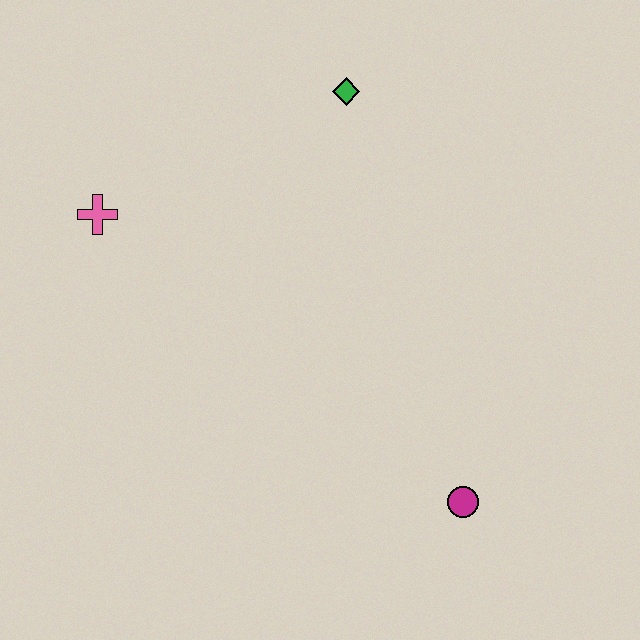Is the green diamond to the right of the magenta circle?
No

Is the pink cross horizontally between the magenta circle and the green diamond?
No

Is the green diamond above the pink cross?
Yes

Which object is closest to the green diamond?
The pink cross is closest to the green diamond.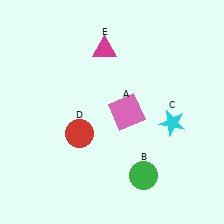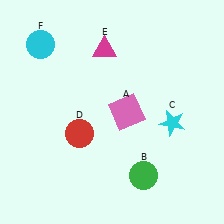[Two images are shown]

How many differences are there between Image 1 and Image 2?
There is 1 difference between the two images.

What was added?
A cyan circle (F) was added in Image 2.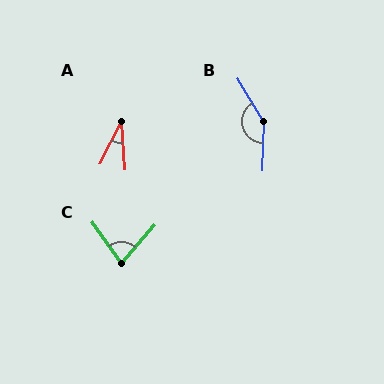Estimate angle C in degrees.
Approximately 76 degrees.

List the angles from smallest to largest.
A (31°), C (76°), B (148°).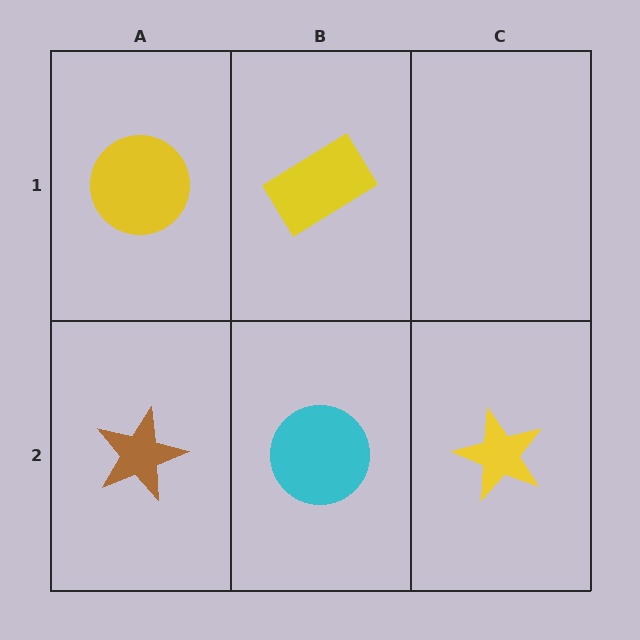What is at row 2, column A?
A brown star.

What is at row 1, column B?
A yellow rectangle.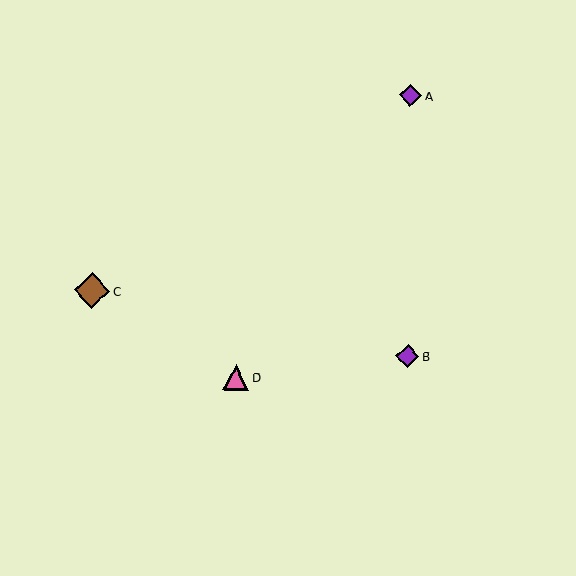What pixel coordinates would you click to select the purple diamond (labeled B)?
Click at (407, 356) to select the purple diamond B.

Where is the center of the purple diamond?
The center of the purple diamond is at (407, 356).